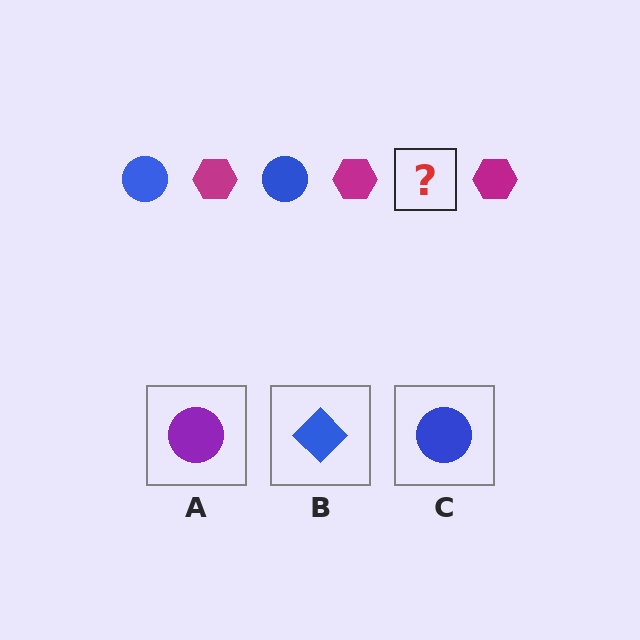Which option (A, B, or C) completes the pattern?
C.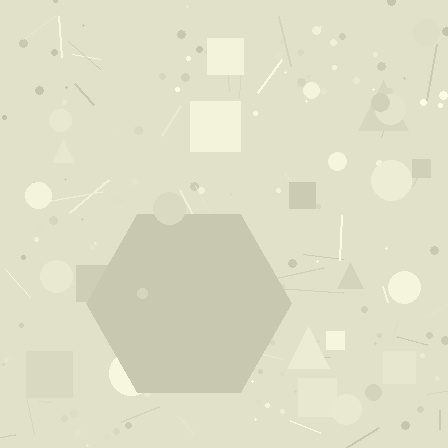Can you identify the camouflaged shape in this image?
The camouflaged shape is a hexagon.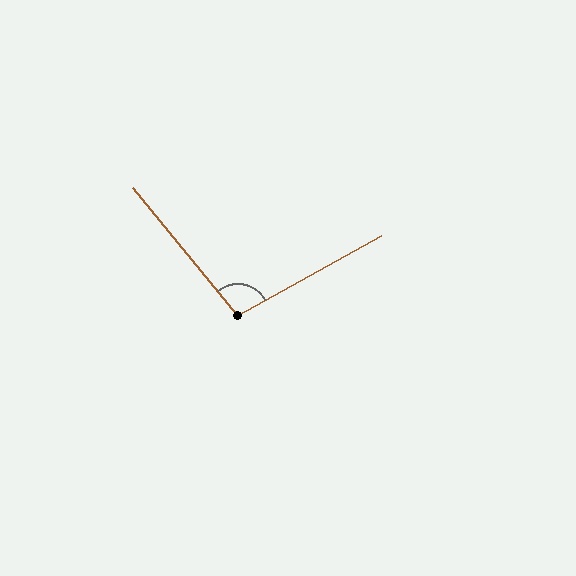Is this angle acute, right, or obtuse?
It is obtuse.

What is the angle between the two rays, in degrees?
Approximately 101 degrees.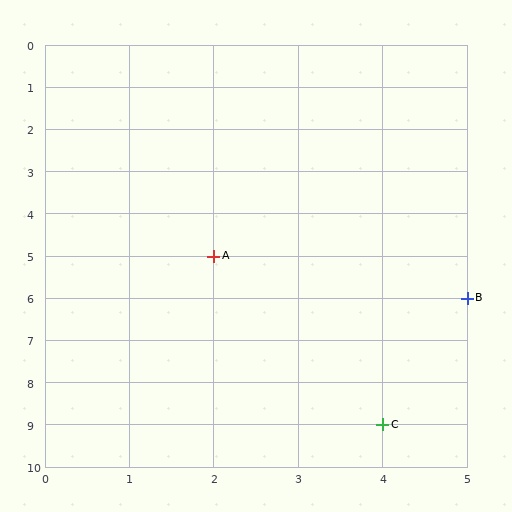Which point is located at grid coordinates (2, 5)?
Point A is at (2, 5).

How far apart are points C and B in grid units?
Points C and B are 1 column and 3 rows apart (about 3.2 grid units diagonally).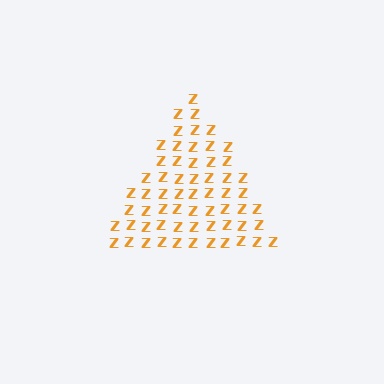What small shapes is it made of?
It is made of small letter Z's.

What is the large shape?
The large shape is a triangle.